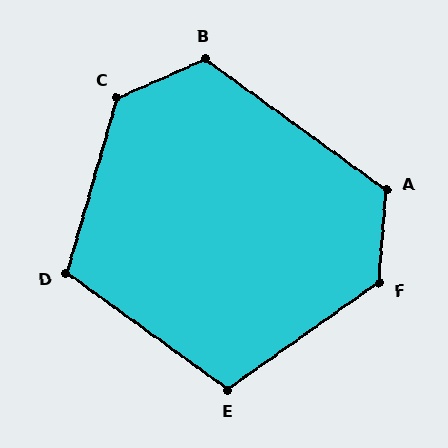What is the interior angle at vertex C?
Approximately 129 degrees (obtuse).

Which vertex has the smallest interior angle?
E, at approximately 109 degrees.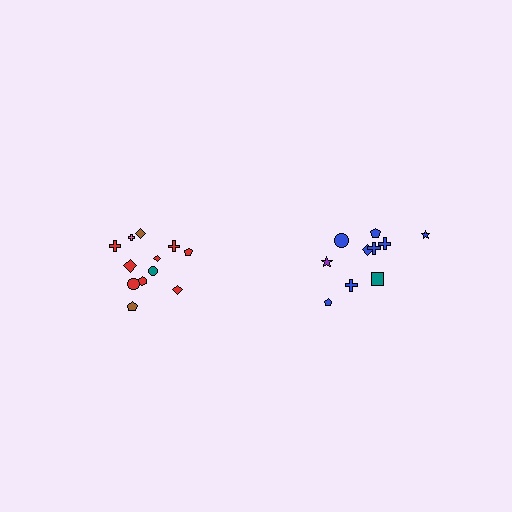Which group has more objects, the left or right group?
The left group.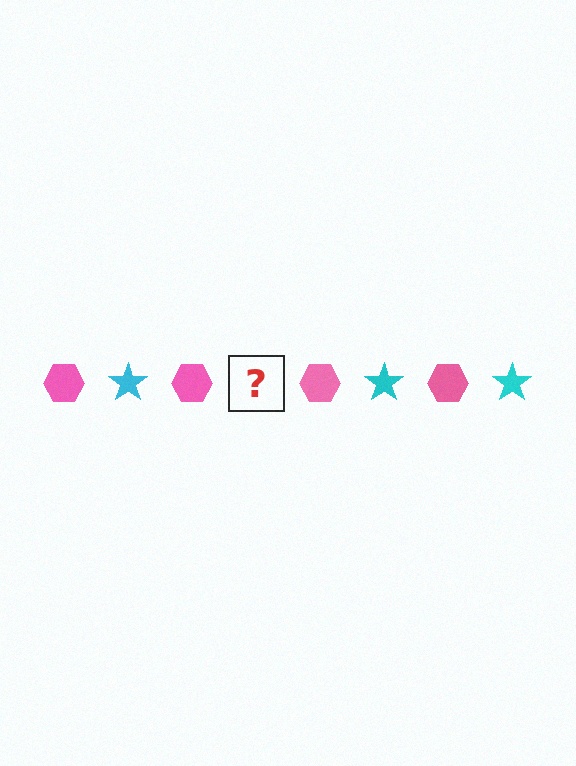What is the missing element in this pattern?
The missing element is a cyan star.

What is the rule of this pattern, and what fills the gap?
The rule is that the pattern alternates between pink hexagon and cyan star. The gap should be filled with a cyan star.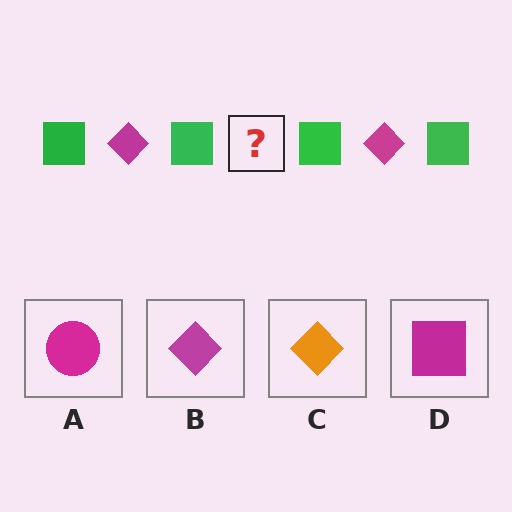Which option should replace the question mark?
Option B.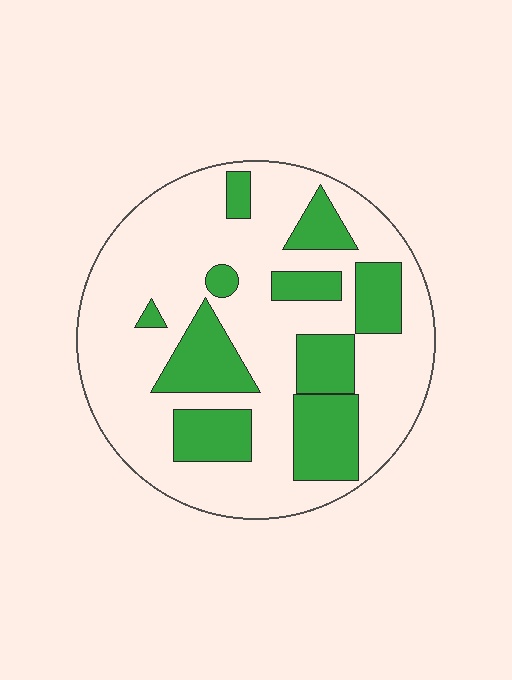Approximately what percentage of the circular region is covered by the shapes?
Approximately 30%.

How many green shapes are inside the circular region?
10.